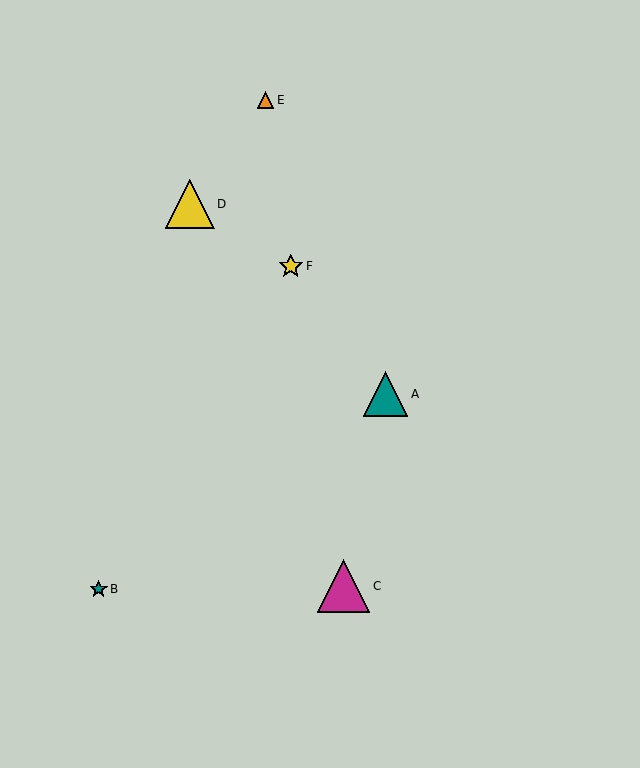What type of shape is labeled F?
Shape F is a yellow star.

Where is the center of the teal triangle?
The center of the teal triangle is at (386, 394).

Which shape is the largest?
The magenta triangle (labeled C) is the largest.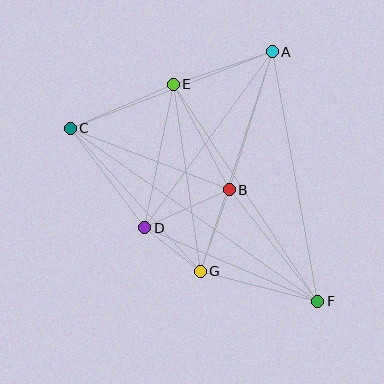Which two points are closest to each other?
Points D and G are closest to each other.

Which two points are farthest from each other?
Points C and F are farthest from each other.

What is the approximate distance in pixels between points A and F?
The distance between A and F is approximately 253 pixels.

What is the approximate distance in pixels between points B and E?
The distance between B and E is approximately 119 pixels.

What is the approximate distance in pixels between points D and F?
The distance between D and F is approximately 188 pixels.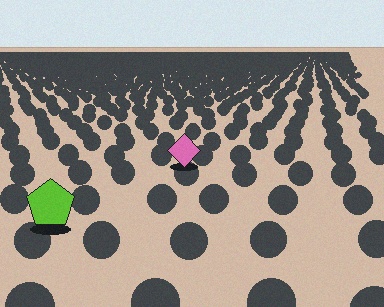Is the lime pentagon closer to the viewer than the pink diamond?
Yes. The lime pentagon is closer — you can tell from the texture gradient: the ground texture is coarser near it.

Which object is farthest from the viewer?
The pink diamond is farthest from the viewer. It appears smaller and the ground texture around it is denser.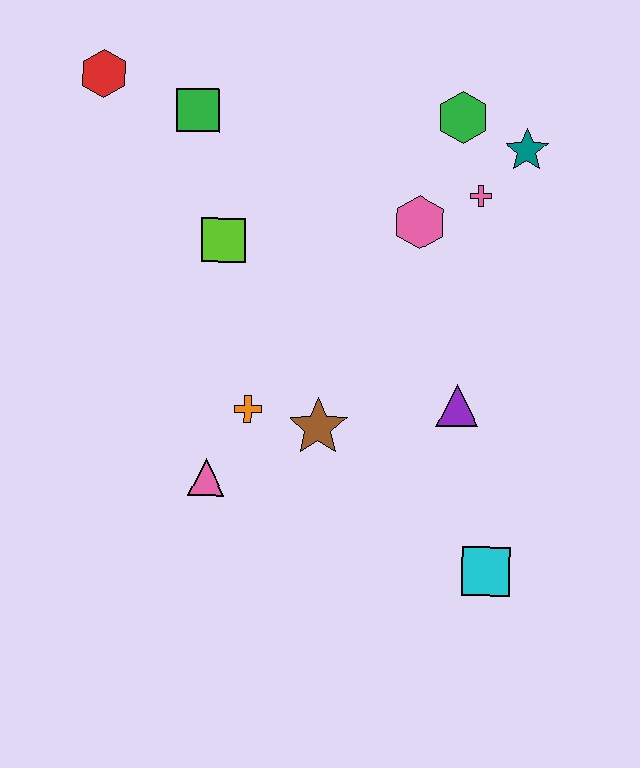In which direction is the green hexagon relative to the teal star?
The green hexagon is to the left of the teal star.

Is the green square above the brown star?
Yes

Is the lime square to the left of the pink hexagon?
Yes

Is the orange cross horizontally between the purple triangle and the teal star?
No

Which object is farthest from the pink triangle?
The teal star is farthest from the pink triangle.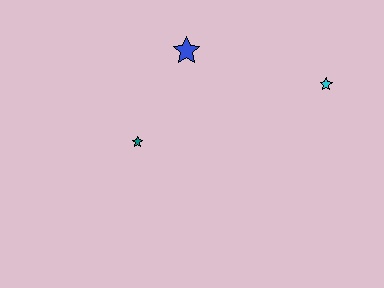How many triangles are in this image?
There are no triangles.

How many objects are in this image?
There are 3 objects.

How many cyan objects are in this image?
There is 1 cyan object.